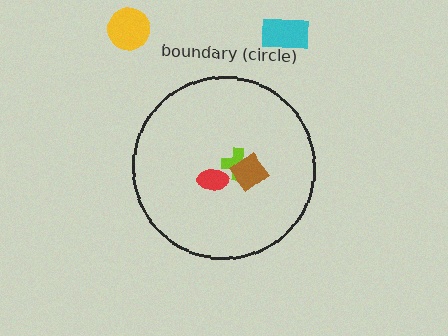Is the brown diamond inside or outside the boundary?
Inside.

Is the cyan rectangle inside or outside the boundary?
Outside.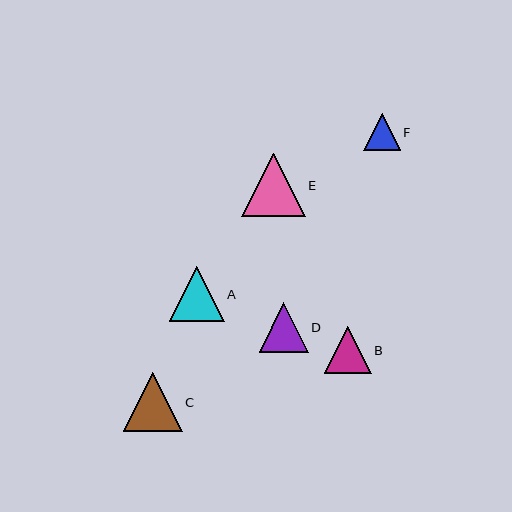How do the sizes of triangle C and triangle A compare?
Triangle C and triangle A are approximately the same size.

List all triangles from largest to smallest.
From largest to smallest: E, C, A, D, B, F.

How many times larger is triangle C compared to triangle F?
Triangle C is approximately 1.6 times the size of triangle F.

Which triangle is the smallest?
Triangle F is the smallest with a size of approximately 37 pixels.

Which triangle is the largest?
Triangle E is the largest with a size of approximately 63 pixels.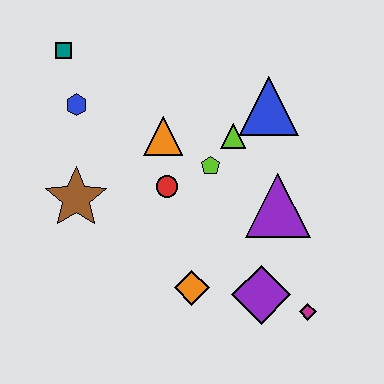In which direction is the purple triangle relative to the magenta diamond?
The purple triangle is above the magenta diamond.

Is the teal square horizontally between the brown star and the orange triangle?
No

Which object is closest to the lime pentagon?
The lime triangle is closest to the lime pentagon.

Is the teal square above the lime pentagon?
Yes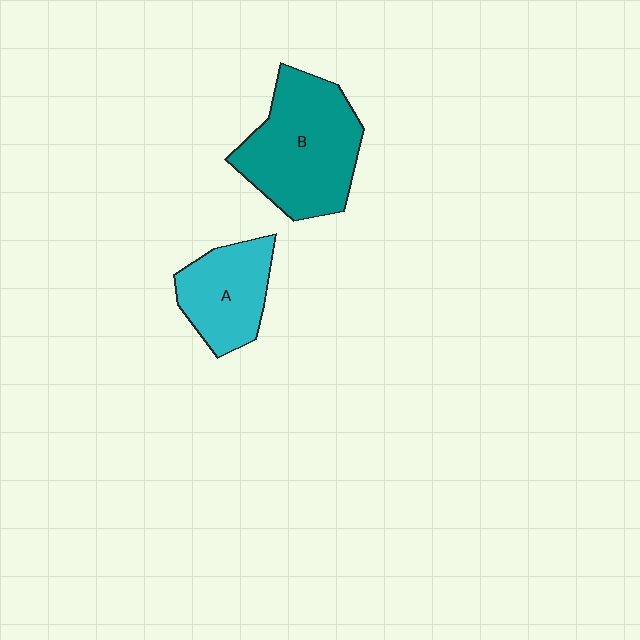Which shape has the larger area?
Shape B (teal).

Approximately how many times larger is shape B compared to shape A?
Approximately 1.6 times.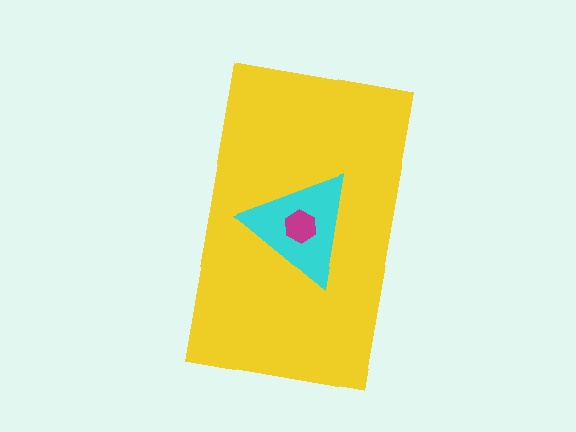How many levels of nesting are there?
3.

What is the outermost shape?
The yellow rectangle.